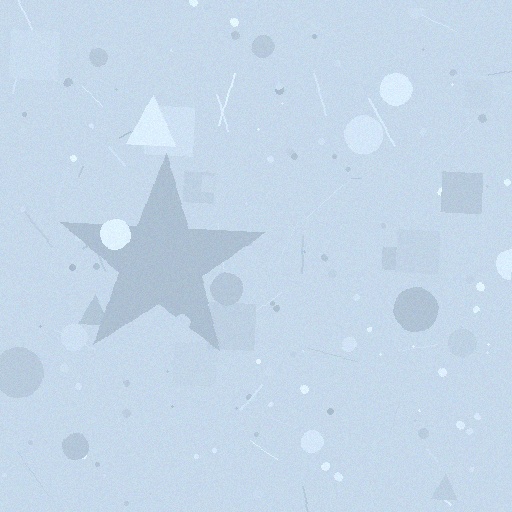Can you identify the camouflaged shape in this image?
The camouflaged shape is a star.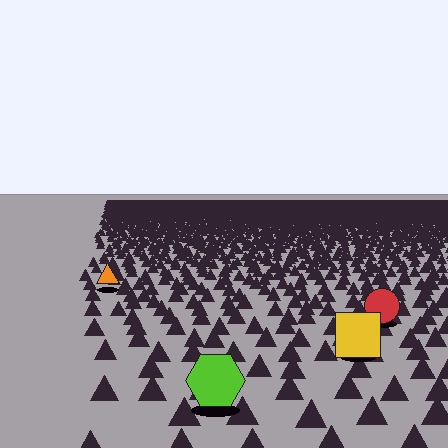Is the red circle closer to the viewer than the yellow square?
No. The yellow square is closer — you can tell from the texture gradient: the ground texture is coarser near it.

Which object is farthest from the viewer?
The orange triangle is farthest from the viewer. It appears smaller and the ground texture around it is denser.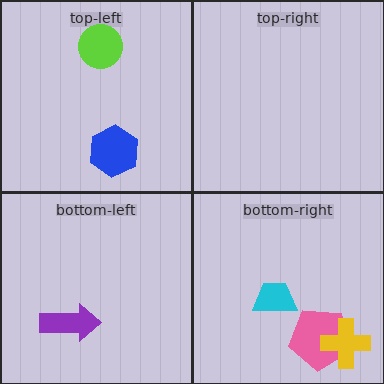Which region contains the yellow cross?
The bottom-right region.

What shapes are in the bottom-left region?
The purple arrow.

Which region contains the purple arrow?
The bottom-left region.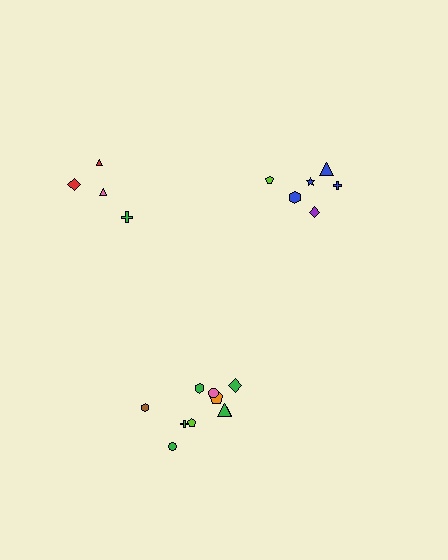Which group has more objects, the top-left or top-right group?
The top-right group.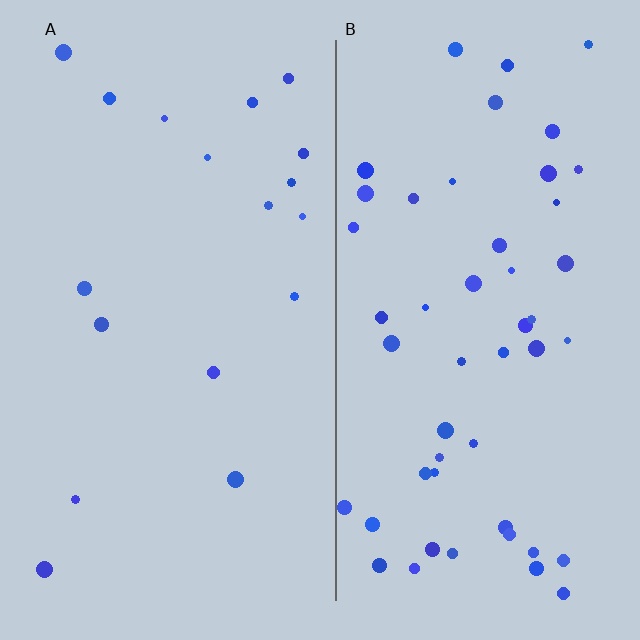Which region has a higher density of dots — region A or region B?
B (the right).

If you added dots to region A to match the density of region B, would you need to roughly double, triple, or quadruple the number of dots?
Approximately triple.